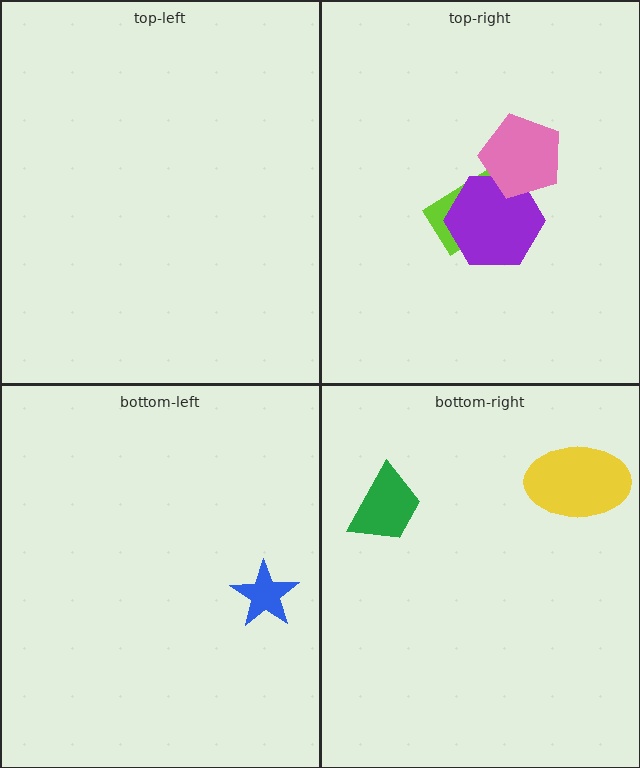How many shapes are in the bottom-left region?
1.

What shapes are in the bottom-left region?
The blue star.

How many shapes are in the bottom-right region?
2.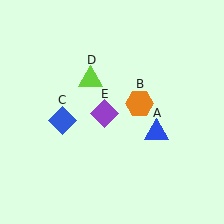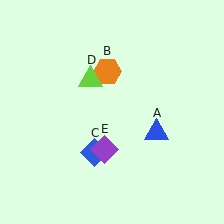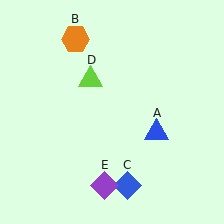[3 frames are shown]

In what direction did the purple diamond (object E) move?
The purple diamond (object E) moved down.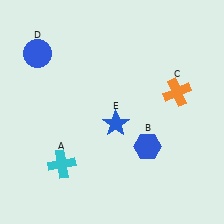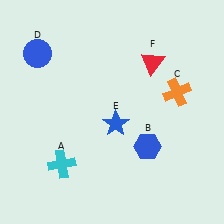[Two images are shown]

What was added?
A red triangle (F) was added in Image 2.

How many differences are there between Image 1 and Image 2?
There is 1 difference between the two images.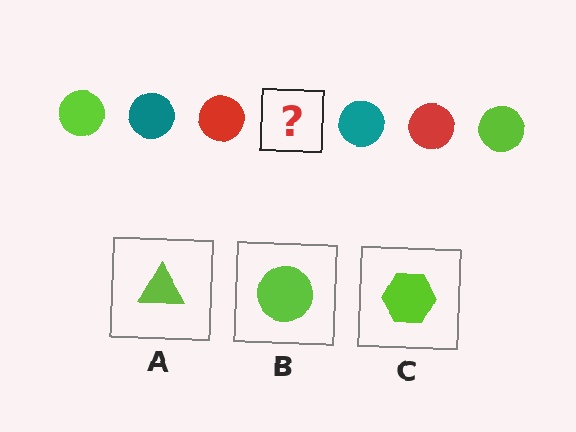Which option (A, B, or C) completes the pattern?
B.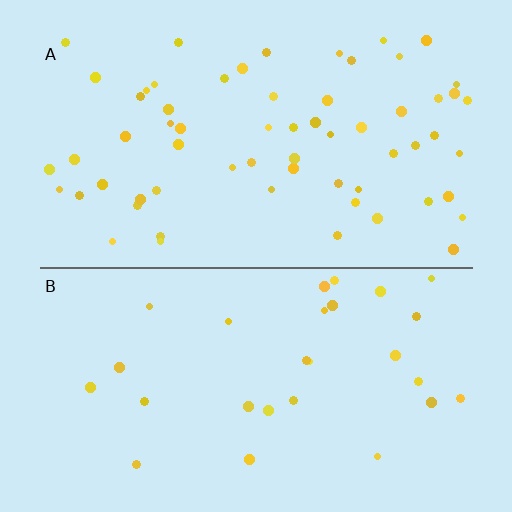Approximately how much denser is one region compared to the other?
Approximately 2.2× — region A over region B.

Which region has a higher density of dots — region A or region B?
A (the top).